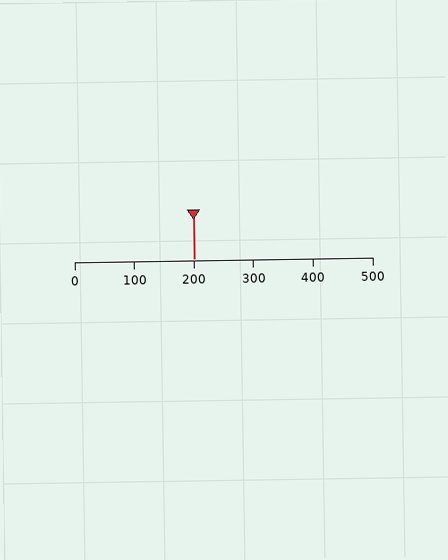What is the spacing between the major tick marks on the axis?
The major ticks are spaced 100 apart.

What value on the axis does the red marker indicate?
The marker indicates approximately 200.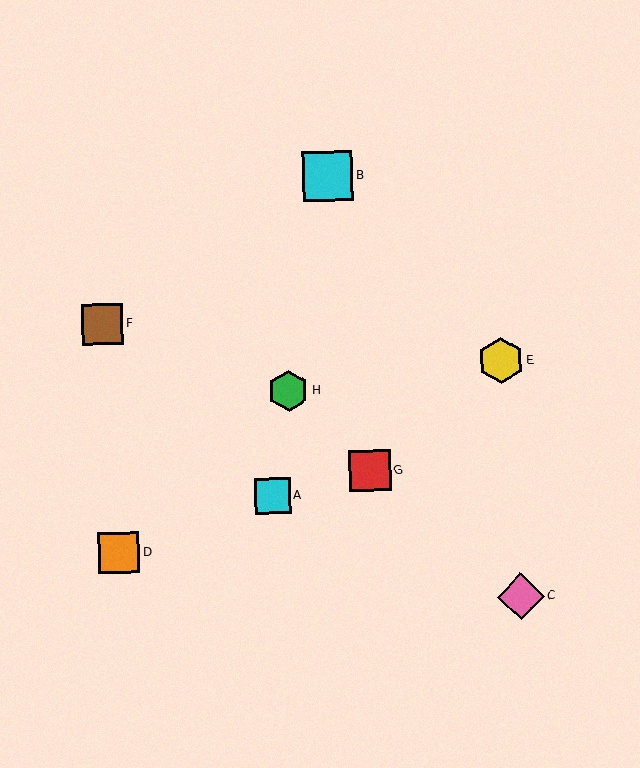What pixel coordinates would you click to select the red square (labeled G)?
Click at (370, 471) to select the red square G.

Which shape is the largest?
The cyan square (labeled B) is the largest.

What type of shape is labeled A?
Shape A is a cyan square.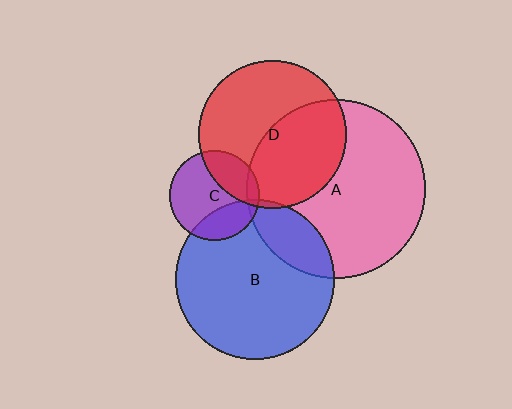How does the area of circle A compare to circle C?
Approximately 3.9 times.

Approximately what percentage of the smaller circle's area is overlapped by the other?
Approximately 30%.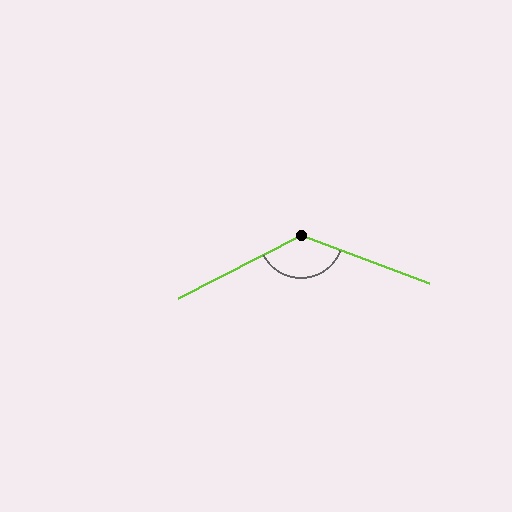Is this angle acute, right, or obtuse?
It is obtuse.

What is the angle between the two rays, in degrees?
Approximately 133 degrees.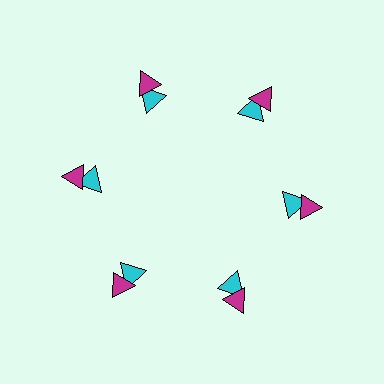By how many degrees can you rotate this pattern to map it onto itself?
The pattern maps onto itself every 60 degrees of rotation.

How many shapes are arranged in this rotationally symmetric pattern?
There are 12 shapes, arranged in 6 groups of 2.